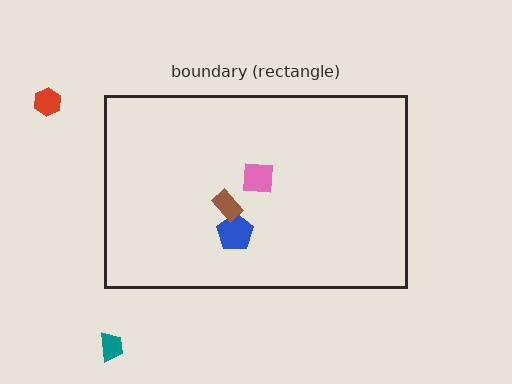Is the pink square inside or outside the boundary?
Inside.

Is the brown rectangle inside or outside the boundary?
Inside.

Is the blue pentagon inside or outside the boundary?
Inside.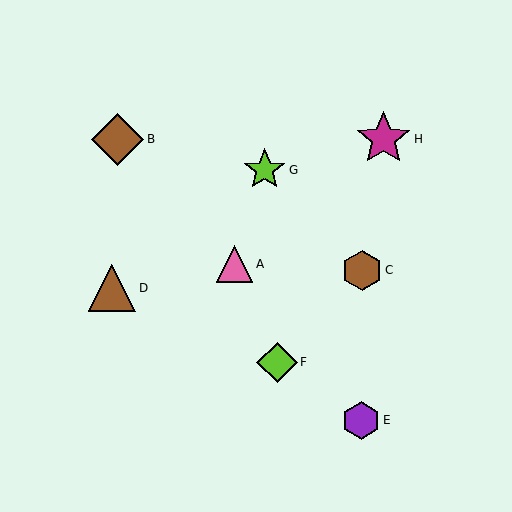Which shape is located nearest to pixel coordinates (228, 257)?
The pink triangle (labeled A) at (234, 264) is nearest to that location.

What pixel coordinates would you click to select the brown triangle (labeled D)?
Click at (112, 288) to select the brown triangle D.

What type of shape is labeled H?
Shape H is a magenta star.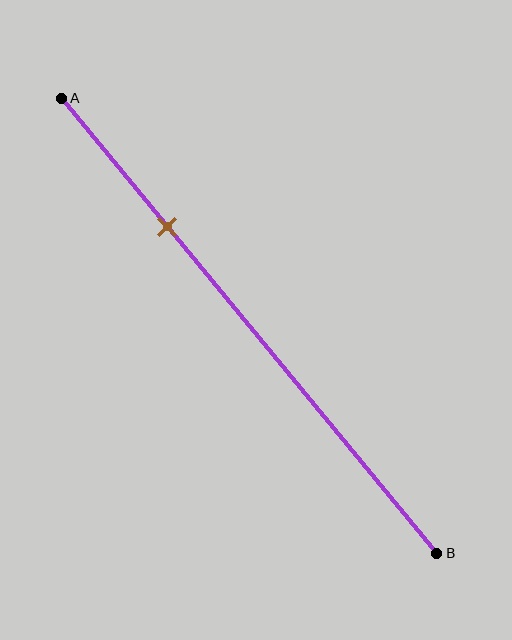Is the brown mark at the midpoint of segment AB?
No, the mark is at about 30% from A, not at the 50% midpoint.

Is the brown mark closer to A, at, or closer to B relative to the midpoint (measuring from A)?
The brown mark is closer to point A than the midpoint of segment AB.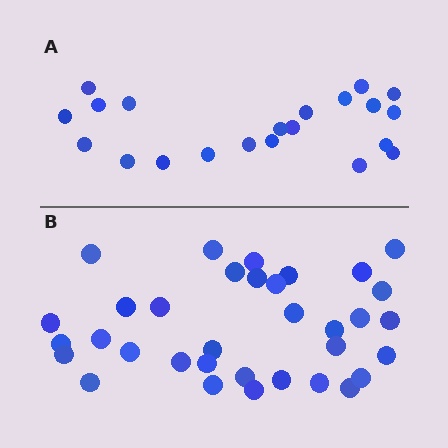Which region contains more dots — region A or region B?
Region B (the bottom region) has more dots.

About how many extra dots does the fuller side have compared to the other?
Region B has approximately 15 more dots than region A.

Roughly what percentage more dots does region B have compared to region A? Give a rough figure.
About 60% more.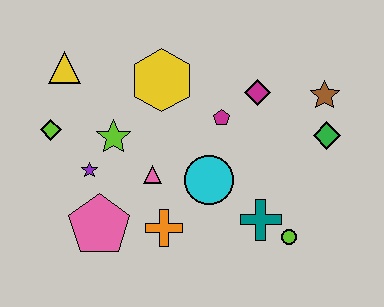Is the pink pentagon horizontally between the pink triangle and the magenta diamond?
No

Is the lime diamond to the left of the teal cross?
Yes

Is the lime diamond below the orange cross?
No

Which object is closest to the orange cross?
The pink triangle is closest to the orange cross.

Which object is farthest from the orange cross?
The brown star is farthest from the orange cross.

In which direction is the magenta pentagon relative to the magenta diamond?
The magenta pentagon is to the left of the magenta diamond.